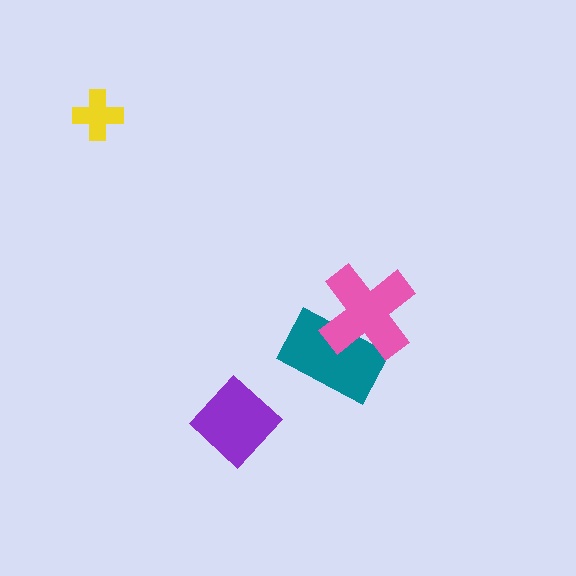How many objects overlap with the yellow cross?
0 objects overlap with the yellow cross.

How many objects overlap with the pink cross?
1 object overlaps with the pink cross.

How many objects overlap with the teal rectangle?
1 object overlaps with the teal rectangle.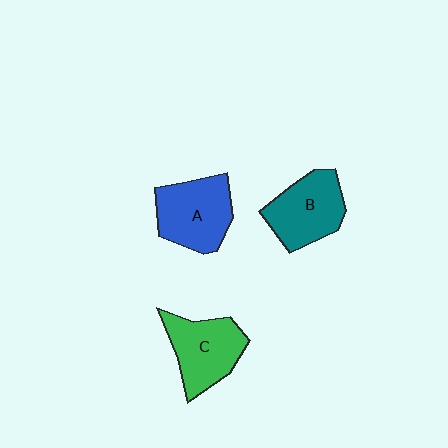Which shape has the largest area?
Shape A (blue).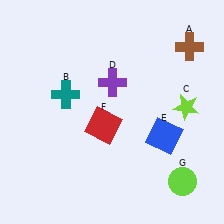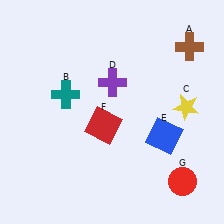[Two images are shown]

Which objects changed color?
C changed from lime to yellow. G changed from lime to red.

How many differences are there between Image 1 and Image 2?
There are 2 differences between the two images.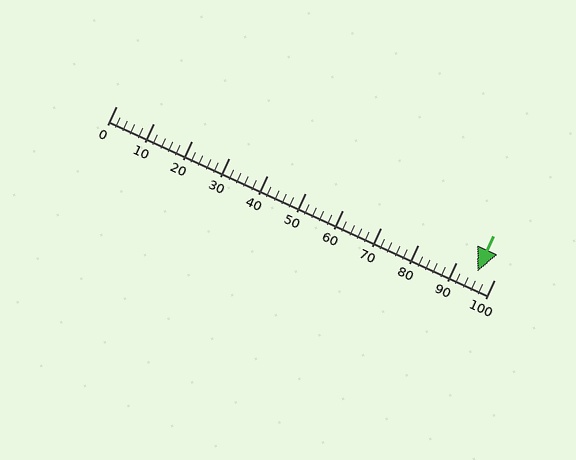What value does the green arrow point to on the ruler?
The green arrow points to approximately 96.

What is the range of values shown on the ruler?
The ruler shows values from 0 to 100.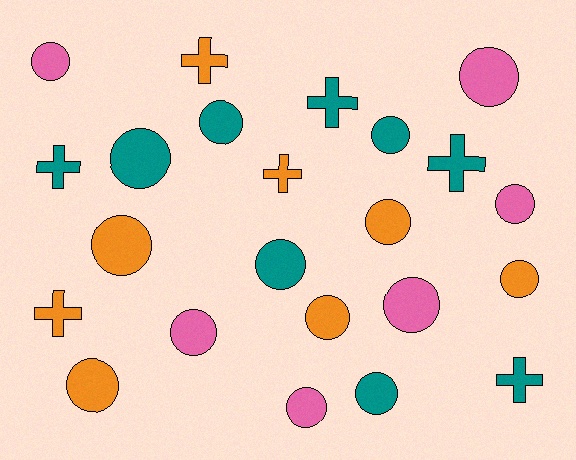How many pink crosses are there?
There are no pink crosses.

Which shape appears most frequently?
Circle, with 16 objects.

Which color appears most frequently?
Teal, with 9 objects.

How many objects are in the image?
There are 23 objects.